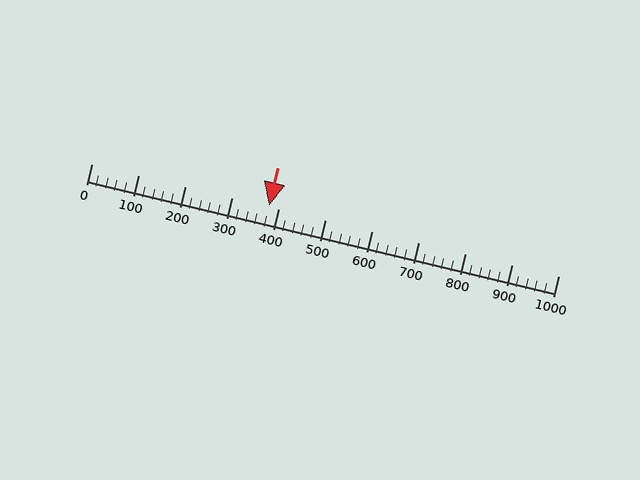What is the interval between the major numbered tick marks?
The major tick marks are spaced 100 units apart.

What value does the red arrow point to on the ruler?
The red arrow points to approximately 380.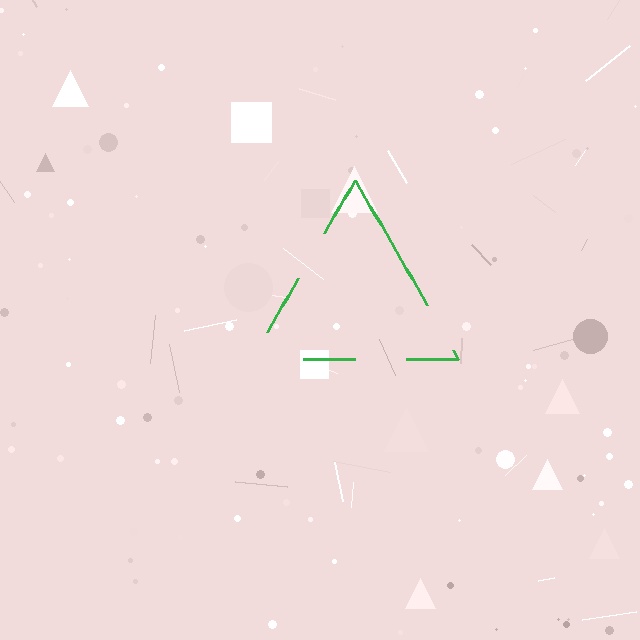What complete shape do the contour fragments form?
The contour fragments form a triangle.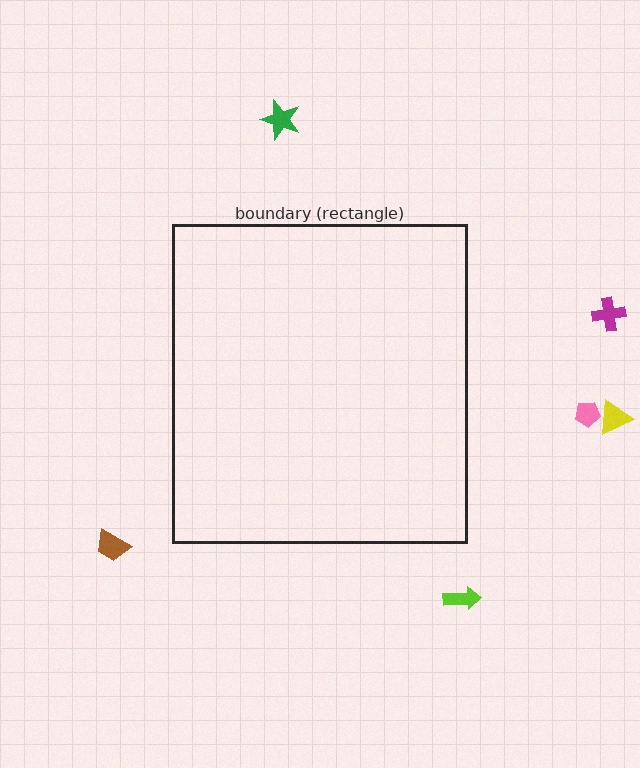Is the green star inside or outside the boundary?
Outside.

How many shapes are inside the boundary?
0 inside, 6 outside.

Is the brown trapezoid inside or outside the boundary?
Outside.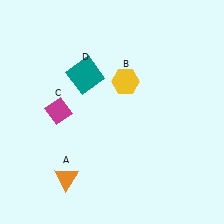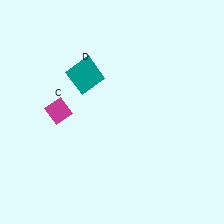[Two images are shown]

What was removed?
The yellow hexagon (B), the orange triangle (A) were removed in Image 2.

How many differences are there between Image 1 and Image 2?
There are 2 differences between the two images.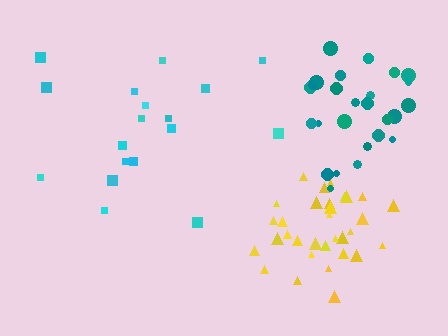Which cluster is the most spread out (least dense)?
Cyan.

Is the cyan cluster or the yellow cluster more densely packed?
Yellow.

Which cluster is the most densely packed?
Yellow.